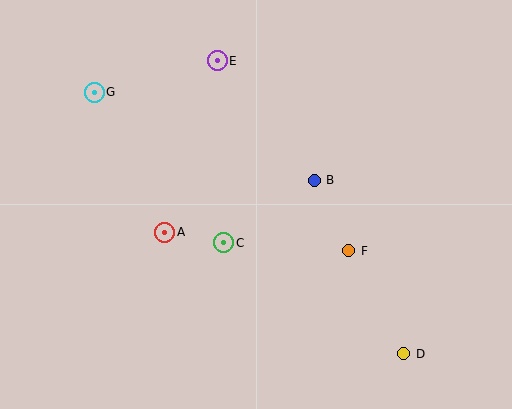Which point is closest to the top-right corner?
Point B is closest to the top-right corner.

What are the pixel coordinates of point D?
Point D is at (403, 354).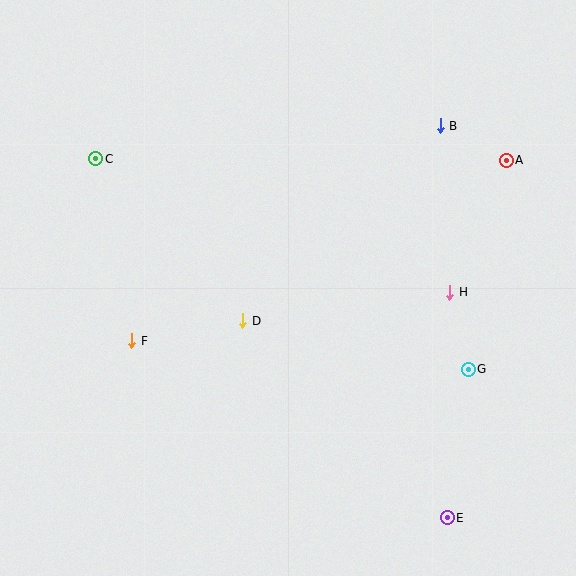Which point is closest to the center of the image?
Point D at (243, 321) is closest to the center.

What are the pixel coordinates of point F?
Point F is at (132, 341).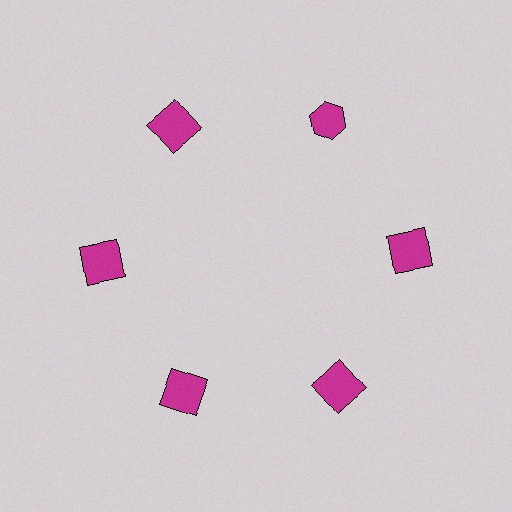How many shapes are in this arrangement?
There are 6 shapes arranged in a ring pattern.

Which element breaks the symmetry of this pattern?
The magenta hexagon at roughly the 1 o'clock position breaks the symmetry. All other shapes are magenta squares.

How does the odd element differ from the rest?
It has a different shape: hexagon instead of square.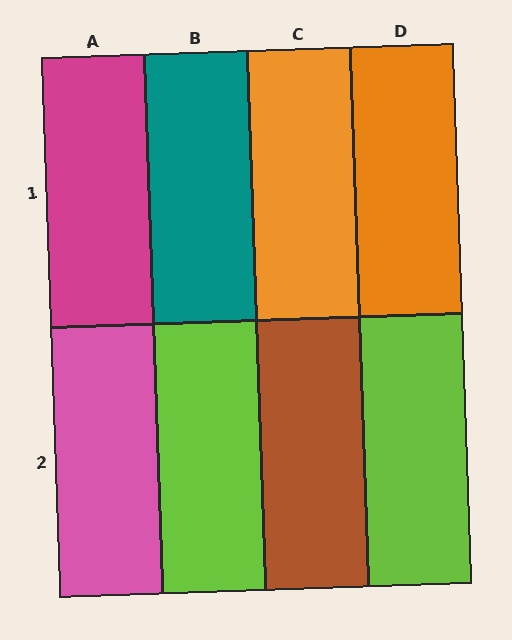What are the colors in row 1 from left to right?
Magenta, teal, orange, orange.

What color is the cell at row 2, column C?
Brown.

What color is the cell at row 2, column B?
Lime.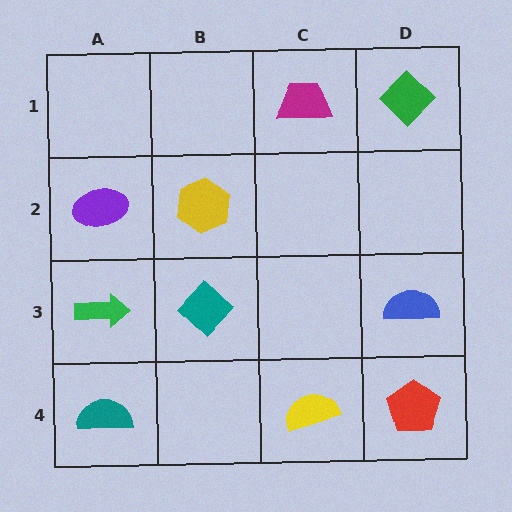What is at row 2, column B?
A yellow hexagon.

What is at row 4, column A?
A teal semicircle.